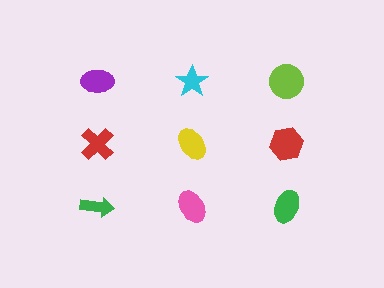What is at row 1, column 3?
A lime circle.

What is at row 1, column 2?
A cyan star.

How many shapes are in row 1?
3 shapes.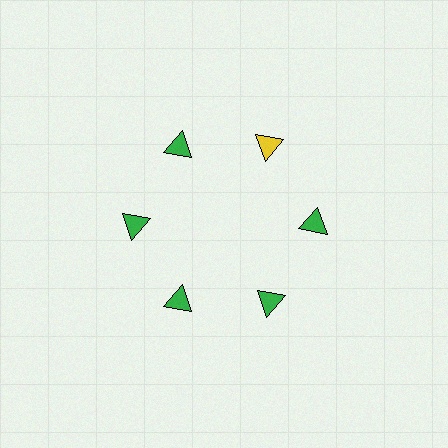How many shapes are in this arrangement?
There are 6 shapes arranged in a ring pattern.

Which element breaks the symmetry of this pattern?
The yellow triangle at roughly the 1 o'clock position breaks the symmetry. All other shapes are green triangles.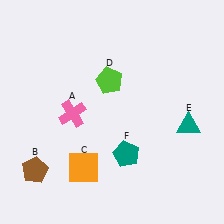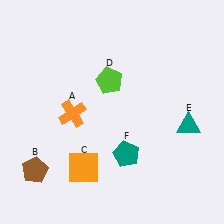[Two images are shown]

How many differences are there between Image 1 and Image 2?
There is 1 difference between the two images.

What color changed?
The cross (A) changed from pink in Image 1 to orange in Image 2.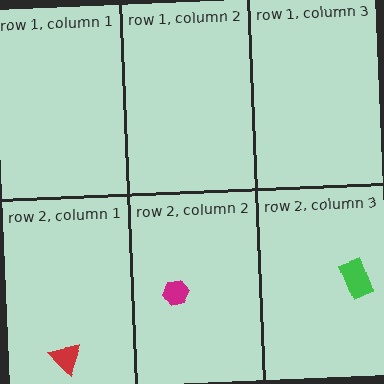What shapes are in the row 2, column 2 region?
The magenta hexagon.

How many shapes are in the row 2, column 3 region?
1.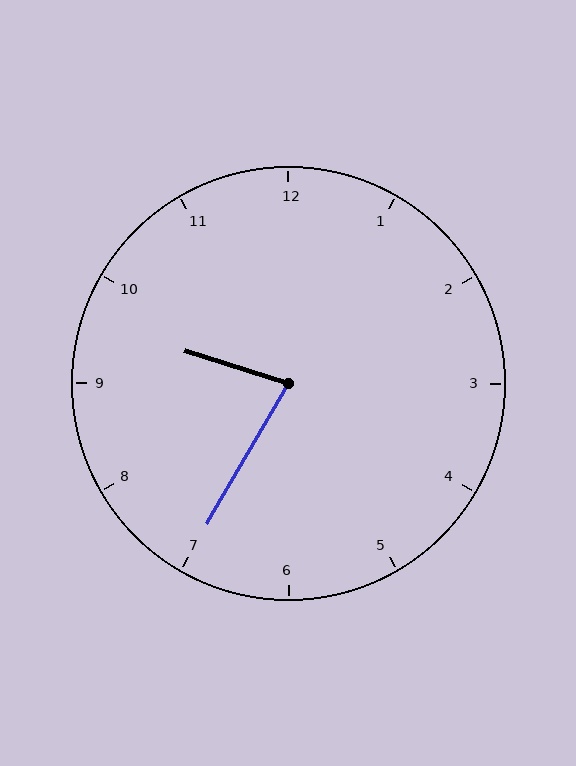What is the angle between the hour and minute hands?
Approximately 78 degrees.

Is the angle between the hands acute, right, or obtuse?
It is acute.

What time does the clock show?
9:35.